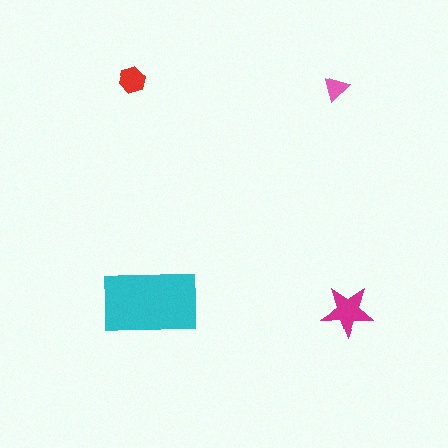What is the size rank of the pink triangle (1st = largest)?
4th.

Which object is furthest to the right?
The magenta star is rightmost.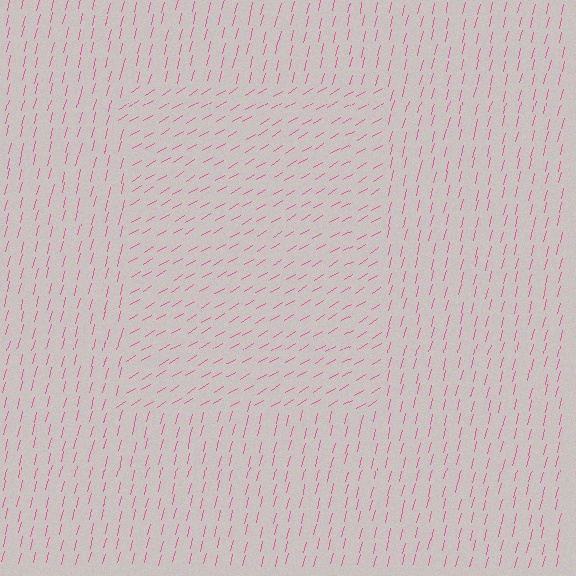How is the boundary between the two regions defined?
The boundary is defined purely by a change in line orientation (approximately 45 degrees difference). All lines are the same color and thickness.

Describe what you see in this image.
The image is filled with small pink line segments. A rectangle region in the image has lines oriented differently from the surrounding lines, creating a visible texture boundary.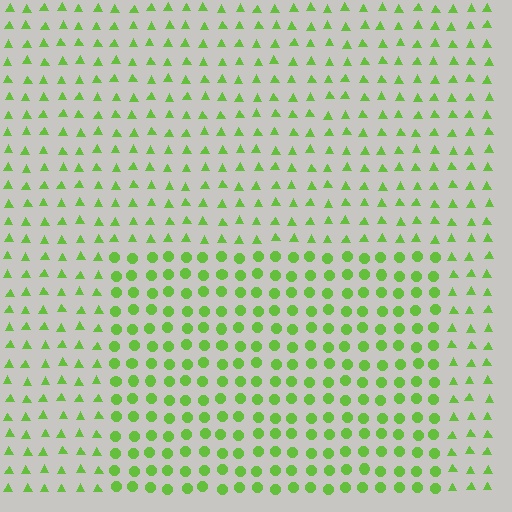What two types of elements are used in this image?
The image uses circles inside the rectangle region and triangles outside it.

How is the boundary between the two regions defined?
The boundary is defined by a change in element shape: circles inside vs. triangles outside. All elements share the same color and spacing.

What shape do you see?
I see a rectangle.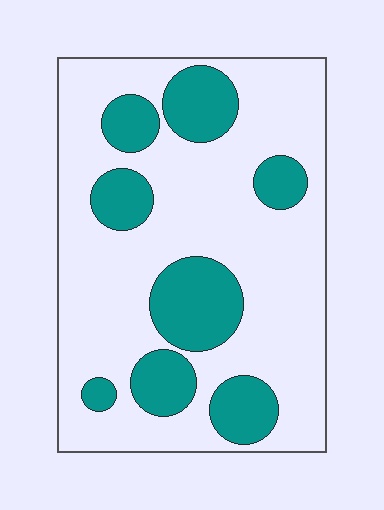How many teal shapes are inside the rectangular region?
8.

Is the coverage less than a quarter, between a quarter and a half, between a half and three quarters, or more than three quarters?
Between a quarter and a half.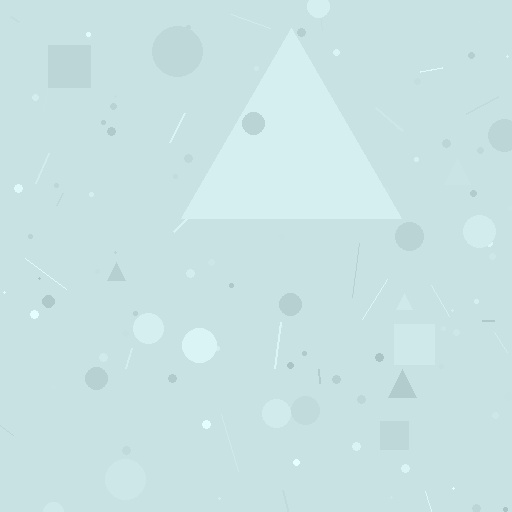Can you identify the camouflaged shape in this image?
The camouflaged shape is a triangle.